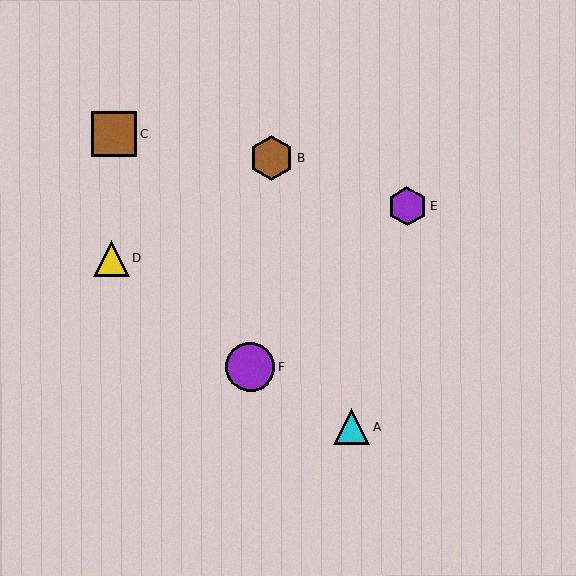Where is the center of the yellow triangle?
The center of the yellow triangle is at (111, 258).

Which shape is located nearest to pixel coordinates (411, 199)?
The purple hexagon (labeled E) at (407, 207) is nearest to that location.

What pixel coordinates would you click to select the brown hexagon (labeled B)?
Click at (272, 158) to select the brown hexagon B.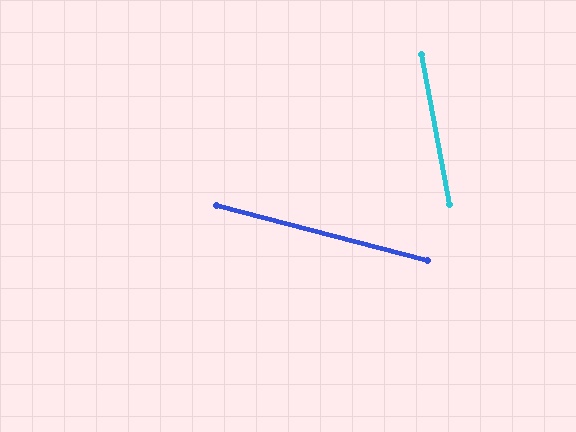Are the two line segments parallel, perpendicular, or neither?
Neither parallel nor perpendicular — they differ by about 65°.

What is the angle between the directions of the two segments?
Approximately 65 degrees.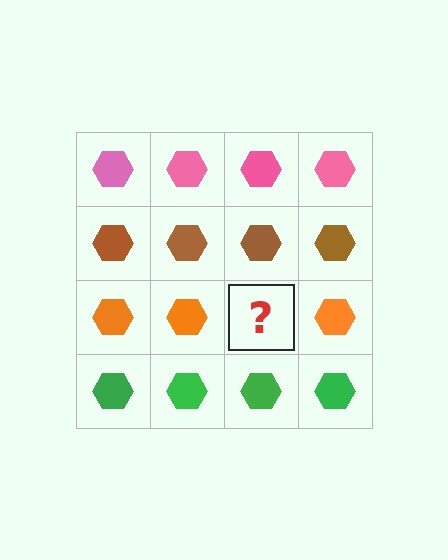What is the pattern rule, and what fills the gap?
The rule is that each row has a consistent color. The gap should be filled with an orange hexagon.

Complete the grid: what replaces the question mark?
The question mark should be replaced with an orange hexagon.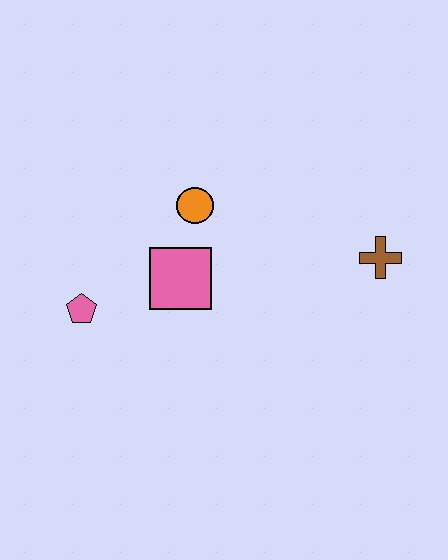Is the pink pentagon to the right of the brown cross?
No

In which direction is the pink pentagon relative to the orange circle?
The pink pentagon is to the left of the orange circle.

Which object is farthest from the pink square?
The brown cross is farthest from the pink square.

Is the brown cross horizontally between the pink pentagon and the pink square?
No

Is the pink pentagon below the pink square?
Yes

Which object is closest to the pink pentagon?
The pink square is closest to the pink pentagon.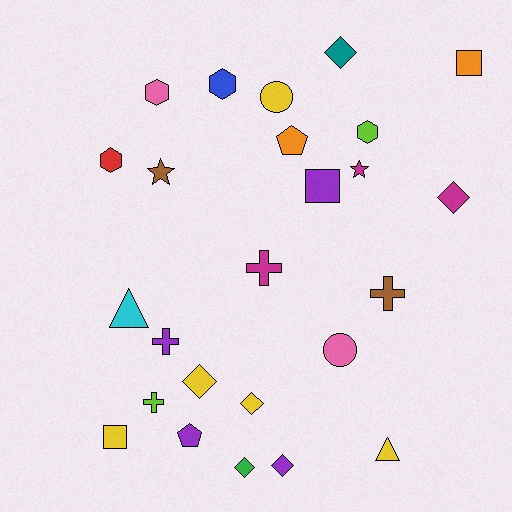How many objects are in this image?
There are 25 objects.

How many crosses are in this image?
There are 4 crosses.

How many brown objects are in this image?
There are 2 brown objects.